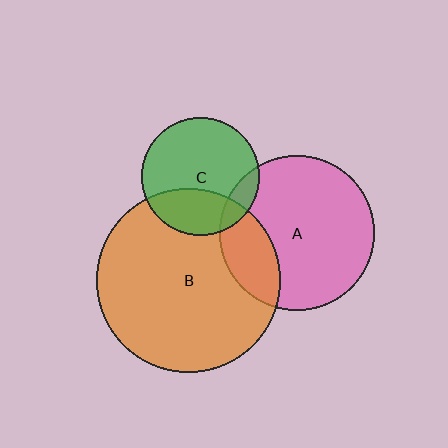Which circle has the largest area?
Circle B (orange).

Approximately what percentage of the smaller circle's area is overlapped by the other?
Approximately 10%.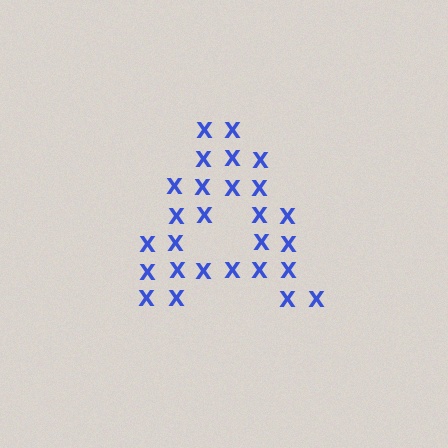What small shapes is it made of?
It is made of small letter X's.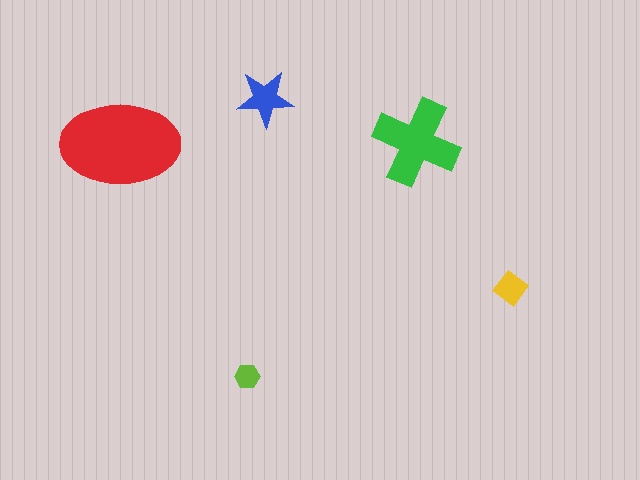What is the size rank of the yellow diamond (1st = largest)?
4th.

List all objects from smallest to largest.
The lime hexagon, the yellow diamond, the blue star, the green cross, the red ellipse.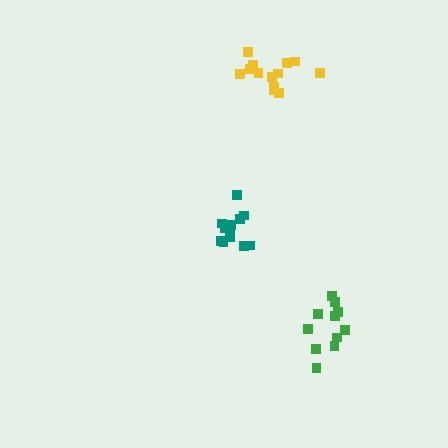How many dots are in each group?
Group 1: 12 dots, Group 2: 11 dots, Group 3: 13 dots (36 total).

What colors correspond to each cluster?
The clusters are colored: teal, green, yellow.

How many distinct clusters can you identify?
There are 3 distinct clusters.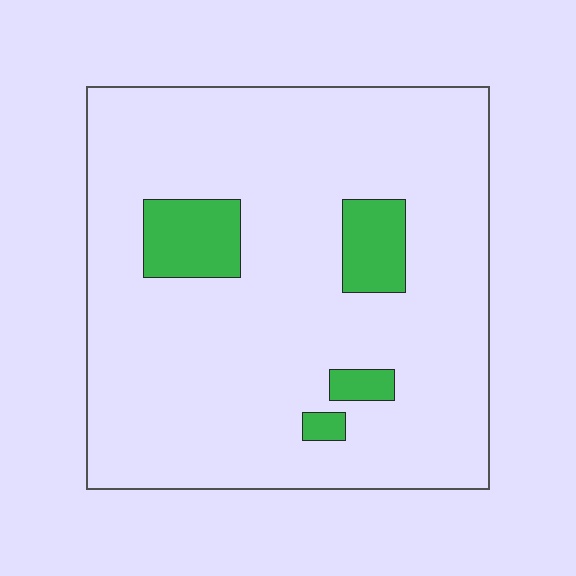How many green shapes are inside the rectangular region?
4.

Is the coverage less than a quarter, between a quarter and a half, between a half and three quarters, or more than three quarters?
Less than a quarter.